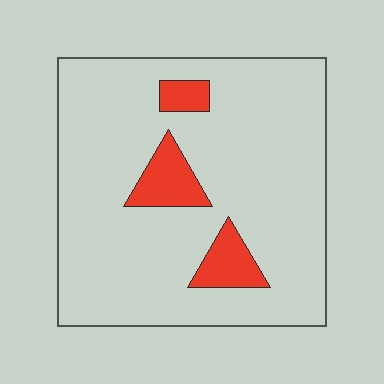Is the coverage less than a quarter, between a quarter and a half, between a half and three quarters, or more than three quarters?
Less than a quarter.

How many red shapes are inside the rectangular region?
3.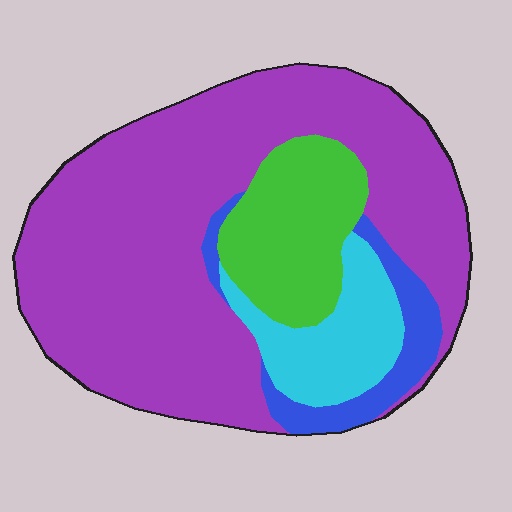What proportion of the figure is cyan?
Cyan covers 12% of the figure.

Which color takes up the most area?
Purple, at roughly 65%.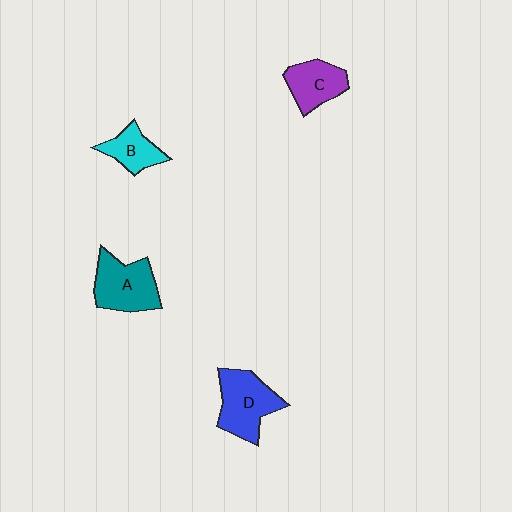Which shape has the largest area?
Shape D (blue).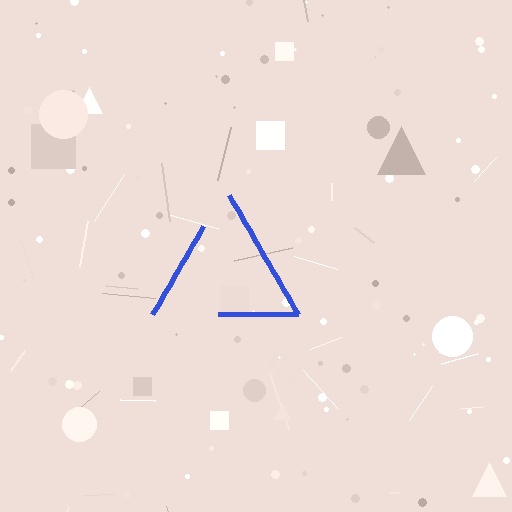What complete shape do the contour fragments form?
The contour fragments form a triangle.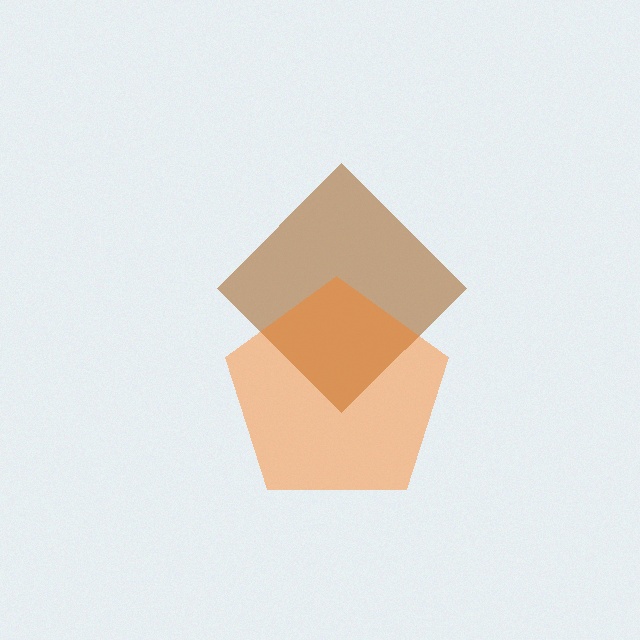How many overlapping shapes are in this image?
There are 2 overlapping shapes in the image.